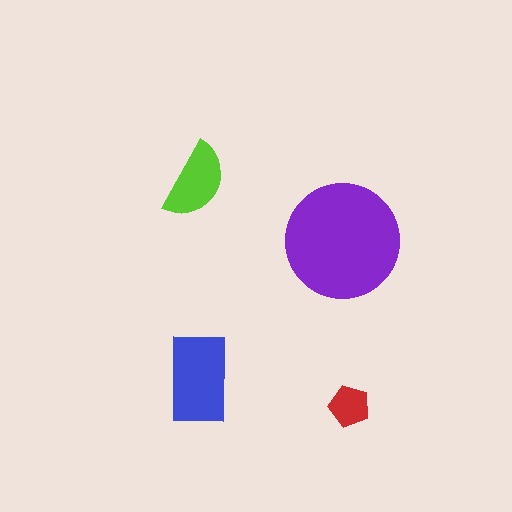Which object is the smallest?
The red pentagon.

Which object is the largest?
The purple circle.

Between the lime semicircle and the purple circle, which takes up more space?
The purple circle.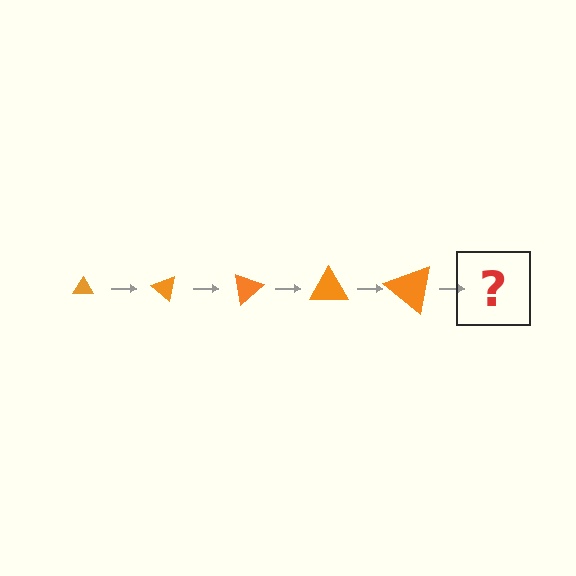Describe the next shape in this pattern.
It should be a triangle, larger than the previous one and rotated 200 degrees from the start.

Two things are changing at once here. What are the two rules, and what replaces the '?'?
The two rules are that the triangle grows larger each step and it rotates 40 degrees each step. The '?' should be a triangle, larger than the previous one and rotated 200 degrees from the start.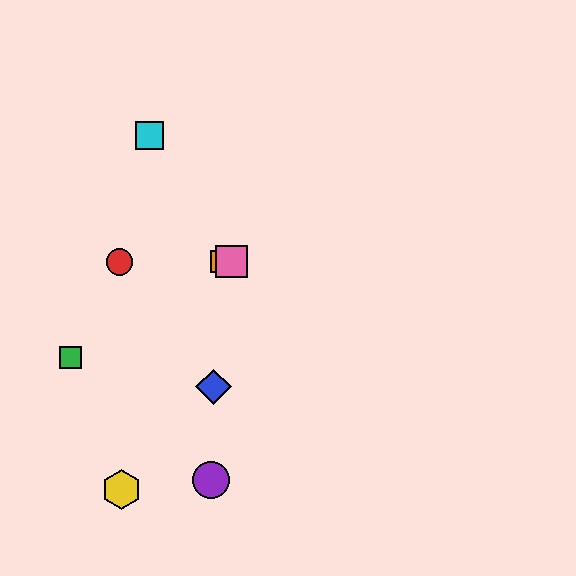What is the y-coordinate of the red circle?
The red circle is at y≈262.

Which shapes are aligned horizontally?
The red circle, the orange square, the pink square are aligned horizontally.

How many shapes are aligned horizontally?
3 shapes (the red circle, the orange square, the pink square) are aligned horizontally.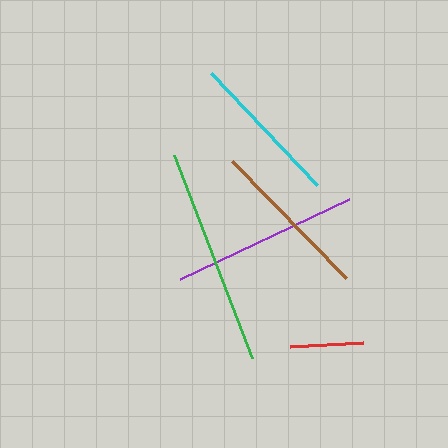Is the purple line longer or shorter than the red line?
The purple line is longer than the red line.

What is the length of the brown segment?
The brown segment is approximately 163 pixels long.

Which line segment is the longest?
The green line is the longest at approximately 217 pixels.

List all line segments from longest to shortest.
From longest to shortest: green, purple, brown, cyan, red.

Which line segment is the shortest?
The red line is the shortest at approximately 72 pixels.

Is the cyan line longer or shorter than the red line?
The cyan line is longer than the red line.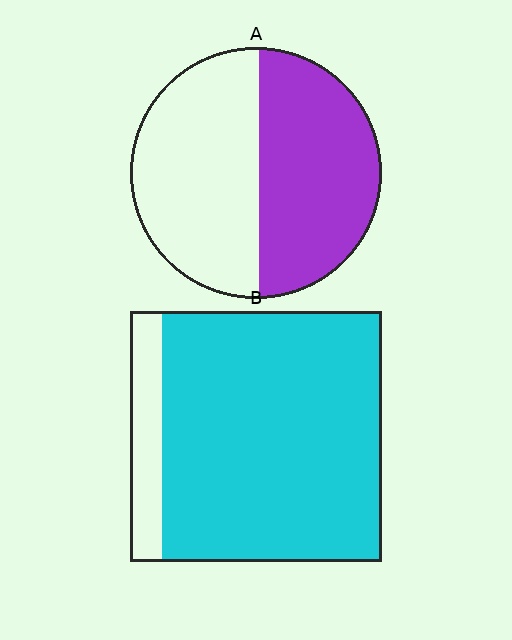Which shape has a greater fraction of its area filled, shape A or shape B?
Shape B.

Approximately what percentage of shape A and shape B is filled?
A is approximately 50% and B is approximately 85%.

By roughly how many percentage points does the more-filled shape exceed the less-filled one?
By roughly 40 percentage points (B over A).